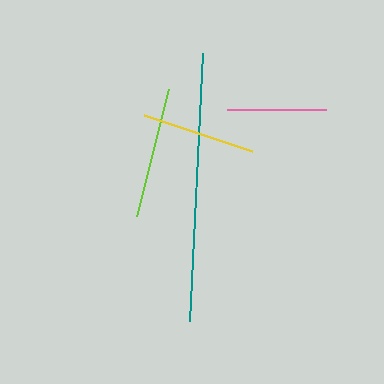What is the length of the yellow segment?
The yellow segment is approximately 114 pixels long.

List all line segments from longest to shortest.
From longest to shortest: teal, lime, yellow, pink.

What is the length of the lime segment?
The lime segment is approximately 131 pixels long.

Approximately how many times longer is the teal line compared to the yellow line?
The teal line is approximately 2.3 times the length of the yellow line.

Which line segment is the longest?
The teal line is the longest at approximately 268 pixels.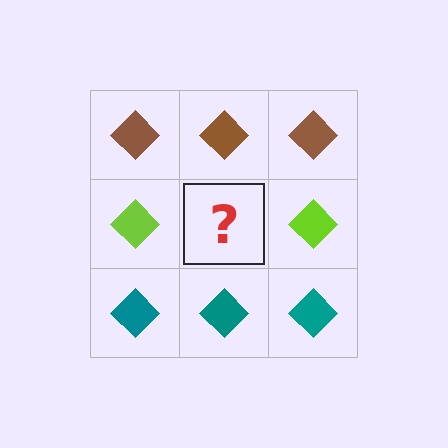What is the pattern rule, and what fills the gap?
The rule is that each row has a consistent color. The gap should be filled with a lime diamond.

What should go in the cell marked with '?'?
The missing cell should contain a lime diamond.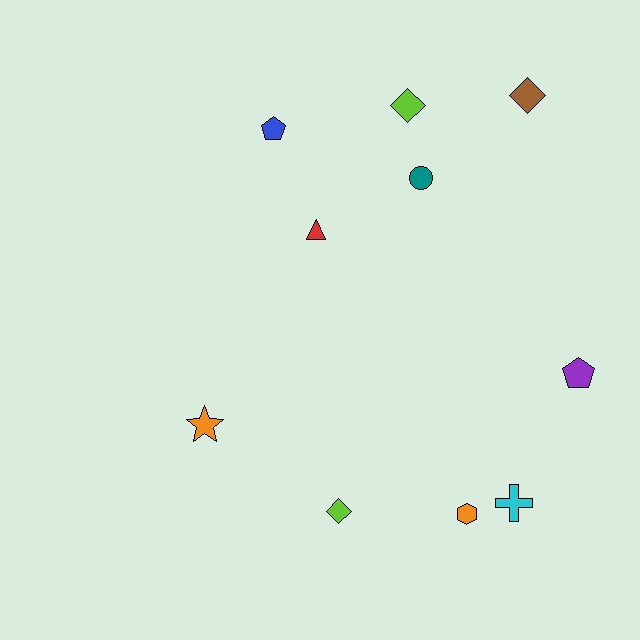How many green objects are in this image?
There are no green objects.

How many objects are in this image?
There are 10 objects.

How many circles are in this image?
There is 1 circle.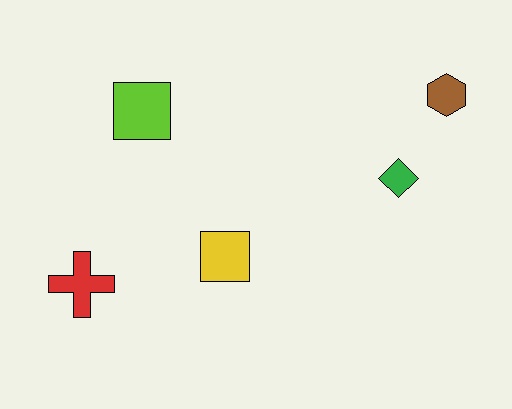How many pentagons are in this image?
There are no pentagons.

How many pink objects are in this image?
There are no pink objects.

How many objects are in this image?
There are 5 objects.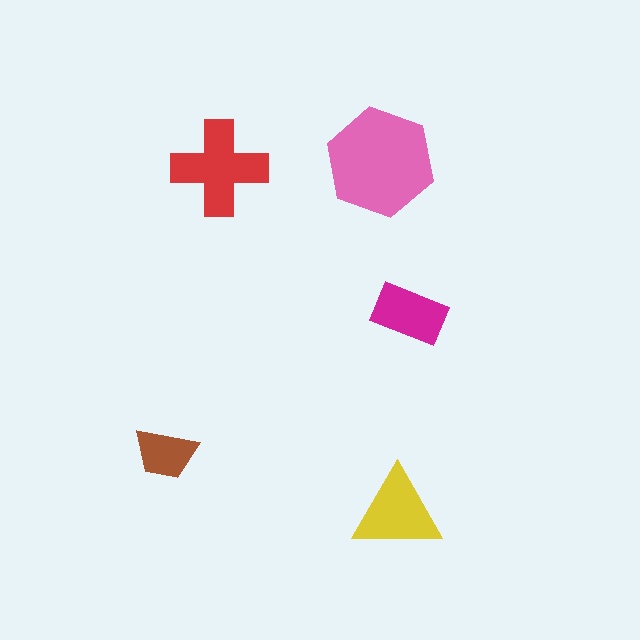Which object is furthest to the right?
The magenta rectangle is rightmost.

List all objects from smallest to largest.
The brown trapezoid, the magenta rectangle, the yellow triangle, the red cross, the pink hexagon.